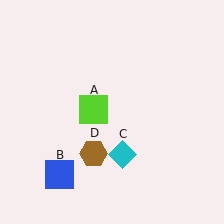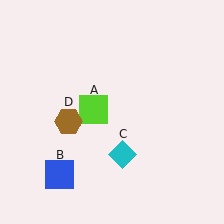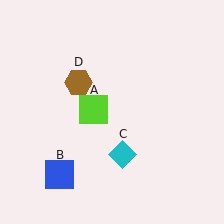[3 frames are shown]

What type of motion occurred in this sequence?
The brown hexagon (object D) rotated clockwise around the center of the scene.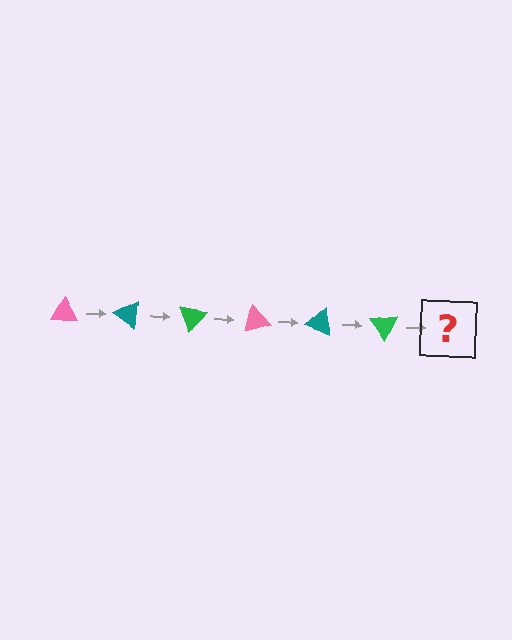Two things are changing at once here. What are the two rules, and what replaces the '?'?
The two rules are that it rotates 35 degrees each step and the color cycles through pink, teal, and green. The '?' should be a pink triangle, rotated 210 degrees from the start.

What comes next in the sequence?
The next element should be a pink triangle, rotated 210 degrees from the start.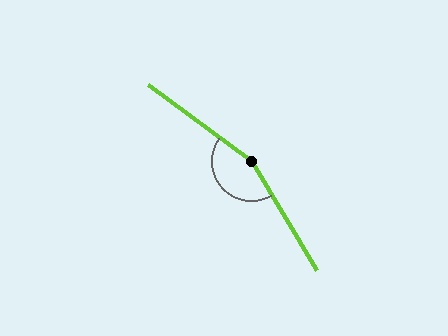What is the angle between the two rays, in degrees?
Approximately 157 degrees.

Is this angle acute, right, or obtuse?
It is obtuse.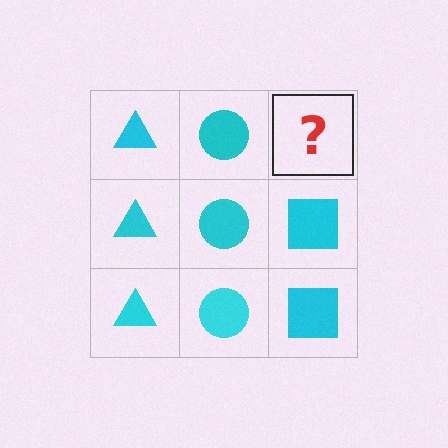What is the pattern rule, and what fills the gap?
The rule is that each column has a consistent shape. The gap should be filled with a cyan square.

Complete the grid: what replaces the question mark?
The question mark should be replaced with a cyan square.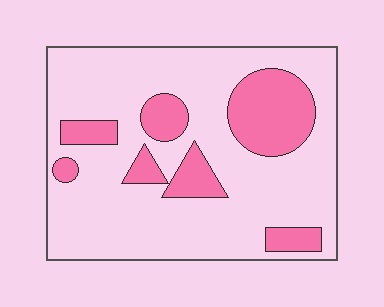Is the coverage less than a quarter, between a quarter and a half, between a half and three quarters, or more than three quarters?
Less than a quarter.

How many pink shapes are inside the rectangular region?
7.